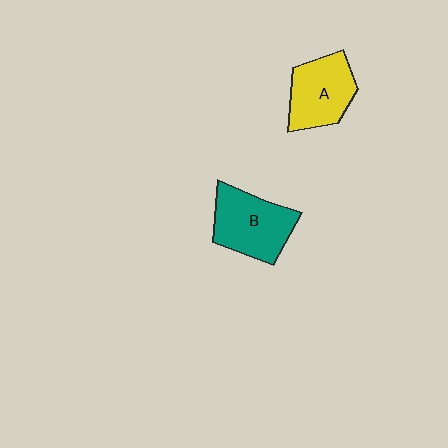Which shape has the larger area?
Shape B (teal).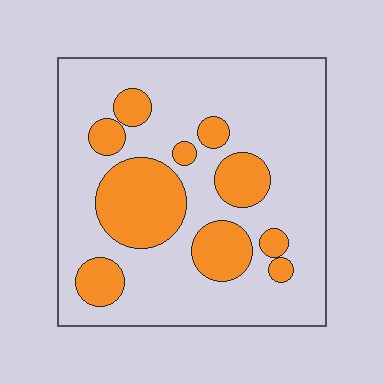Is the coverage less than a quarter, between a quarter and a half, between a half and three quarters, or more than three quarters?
Between a quarter and a half.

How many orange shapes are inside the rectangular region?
10.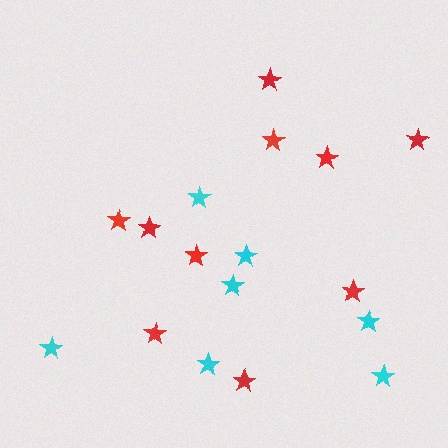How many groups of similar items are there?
There are 2 groups: one group of red stars (10) and one group of cyan stars (7).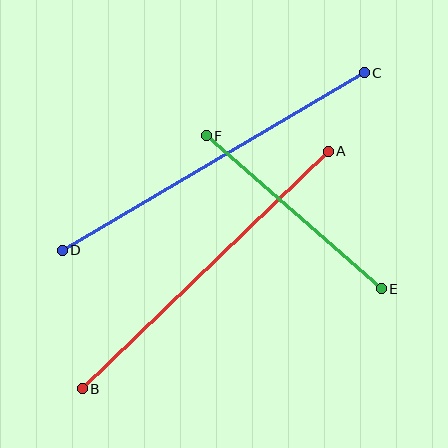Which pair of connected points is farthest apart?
Points C and D are farthest apart.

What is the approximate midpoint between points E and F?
The midpoint is at approximately (294, 212) pixels.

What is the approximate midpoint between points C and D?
The midpoint is at approximately (213, 161) pixels.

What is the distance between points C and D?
The distance is approximately 350 pixels.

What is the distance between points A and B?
The distance is approximately 342 pixels.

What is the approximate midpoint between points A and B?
The midpoint is at approximately (205, 270) pixels.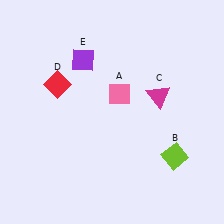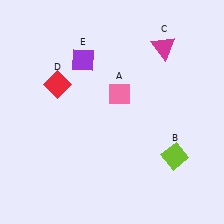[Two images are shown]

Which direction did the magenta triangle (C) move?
The magenta triangle (C) moved up.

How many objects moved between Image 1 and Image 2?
1 object moved between the two images.